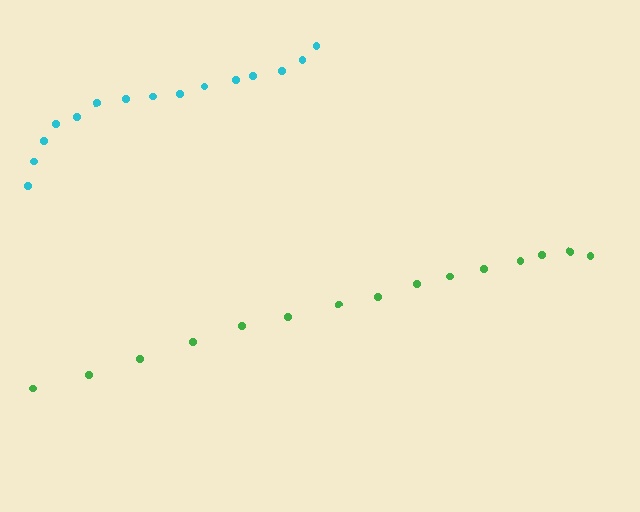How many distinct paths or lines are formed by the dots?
There are 2 distinct paths.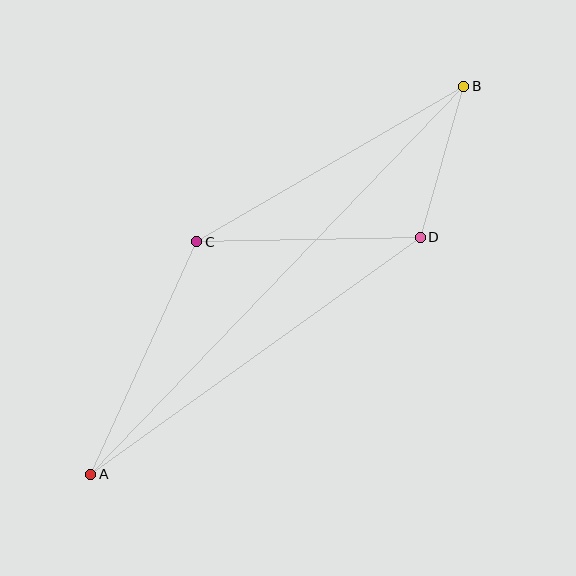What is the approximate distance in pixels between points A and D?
The distance between A and D is approximately 406 pixels.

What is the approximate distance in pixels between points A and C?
The distance between A and C is approximately 255 pixels.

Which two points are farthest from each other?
Points A and B are farthest from each other.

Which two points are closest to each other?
Points B and D are closest to each other.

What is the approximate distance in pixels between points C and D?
The distance between C and D is approximately 223 pixels.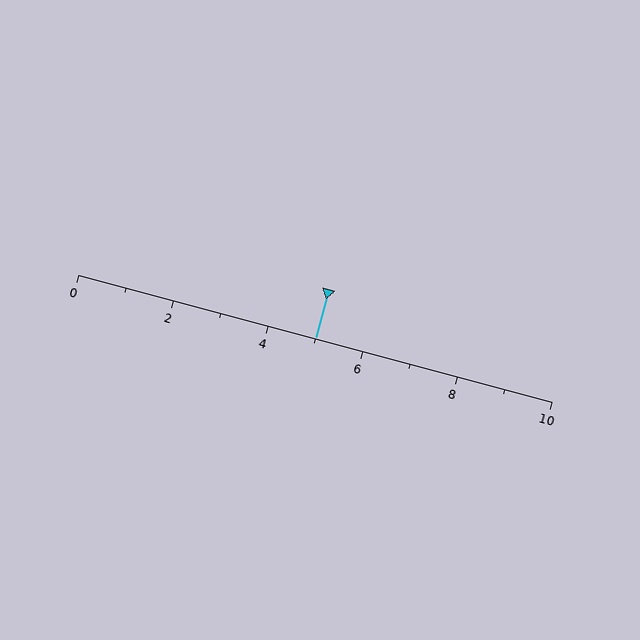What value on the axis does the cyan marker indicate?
The marker indicates approximately 5.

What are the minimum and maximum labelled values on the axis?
The axis runs from 0 to 10.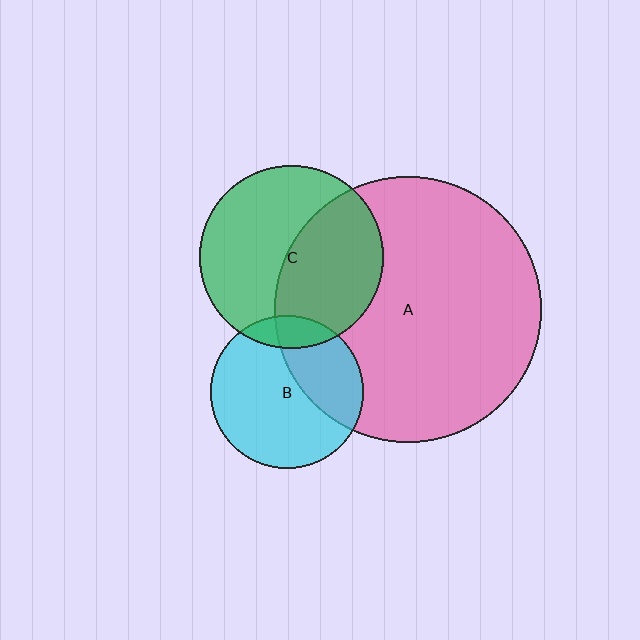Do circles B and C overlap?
Yes.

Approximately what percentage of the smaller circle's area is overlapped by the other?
Approximately 10%.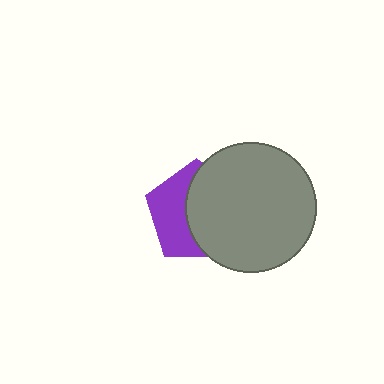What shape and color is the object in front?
The object in front is a gray circle.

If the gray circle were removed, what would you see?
You would see the complete purple pentagon.